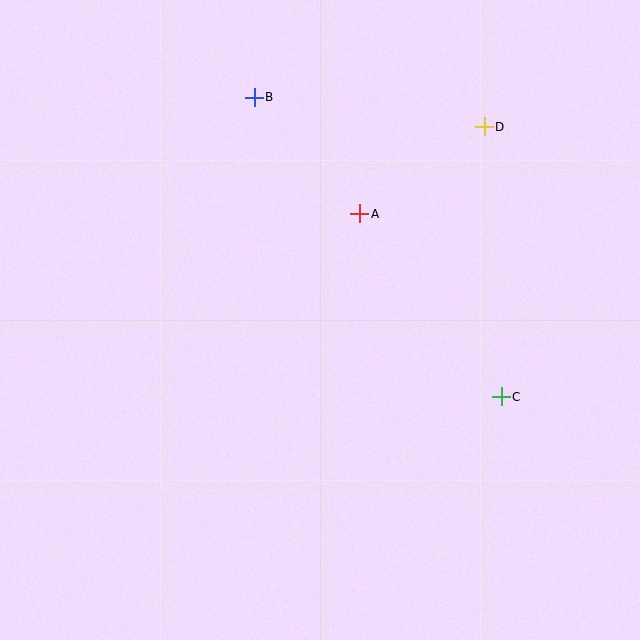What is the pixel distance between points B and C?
The distance between B and C is 388 pixels.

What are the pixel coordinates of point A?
Point A is at (360, 214).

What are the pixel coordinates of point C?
Point C is at (501, 397).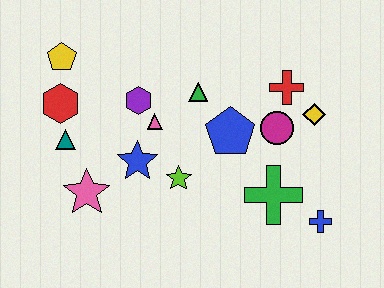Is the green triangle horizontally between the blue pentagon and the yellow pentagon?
Yes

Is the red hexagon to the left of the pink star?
Yes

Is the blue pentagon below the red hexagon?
Yes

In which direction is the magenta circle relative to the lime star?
The magenta circle is to the right of the lime star.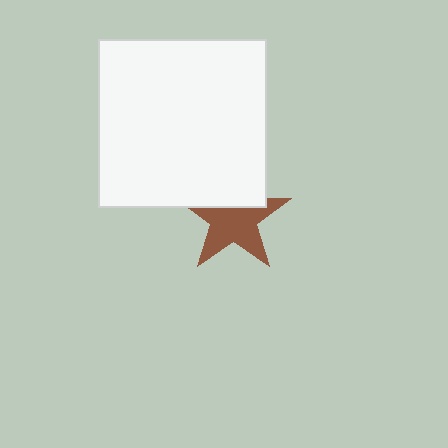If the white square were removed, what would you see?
You would see the complete brown star.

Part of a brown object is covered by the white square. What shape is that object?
It is a star.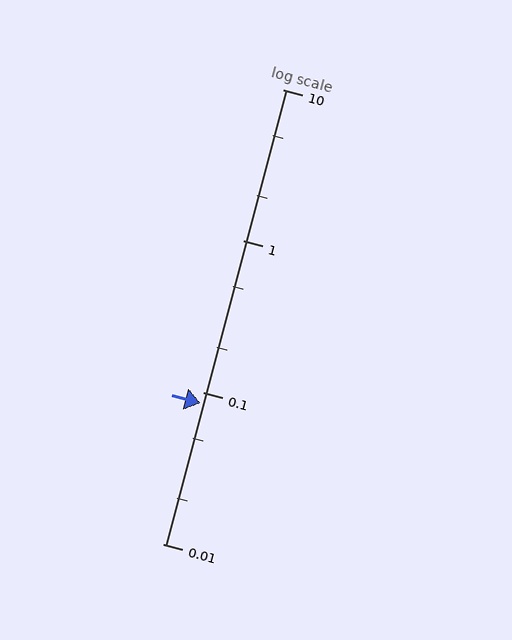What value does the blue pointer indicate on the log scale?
The pointer indicates approximately 0.085.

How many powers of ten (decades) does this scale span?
The scale spans 3 decades, from 0.01 to 10.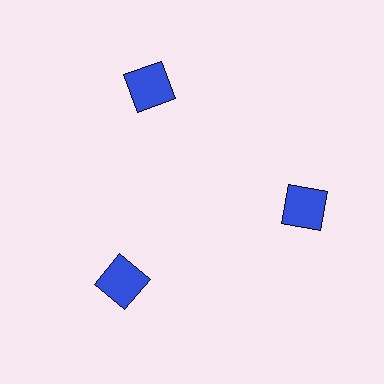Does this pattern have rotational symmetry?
Yes, this pattern has 3-fold rotational symmetry. It looks the same after rotating 120 degrees around the center.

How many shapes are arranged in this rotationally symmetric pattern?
There are 3 shapes, arranged in 3 groups of 1.